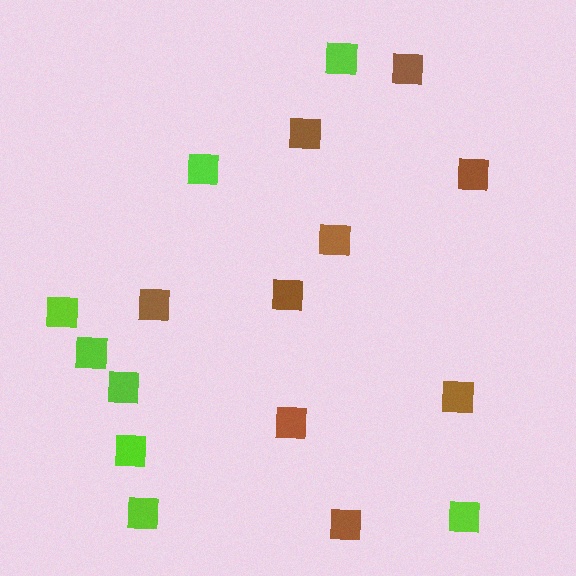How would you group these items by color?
There are 2 groups: one group of brown squares (9) and one group of lime squares (8).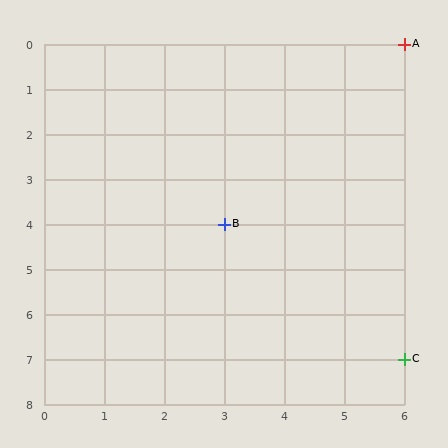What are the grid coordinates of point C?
Point C is at grid coordinates (6, 7).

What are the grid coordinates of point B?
Point B is at grid coordinates (3, 4).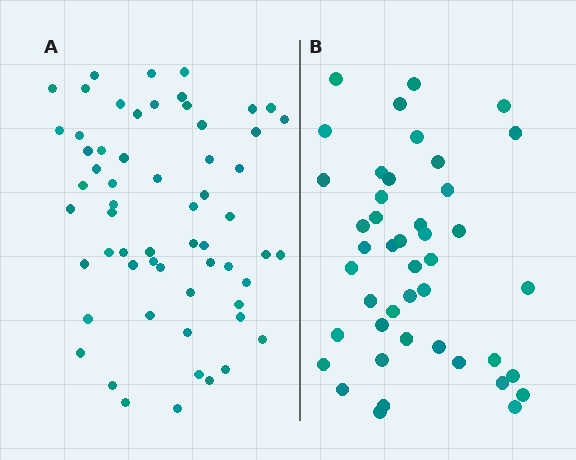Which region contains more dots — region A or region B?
Region A (the left region) has more dots.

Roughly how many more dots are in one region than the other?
Region A has approximately 15 more dots than region B.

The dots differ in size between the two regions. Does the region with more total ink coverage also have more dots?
No. Region B has more total ink coverage because its dots are larger, but region A actually contains more individual dots. Total area can be misleading — the number of items is what matters here.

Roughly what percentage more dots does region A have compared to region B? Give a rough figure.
About 35% more.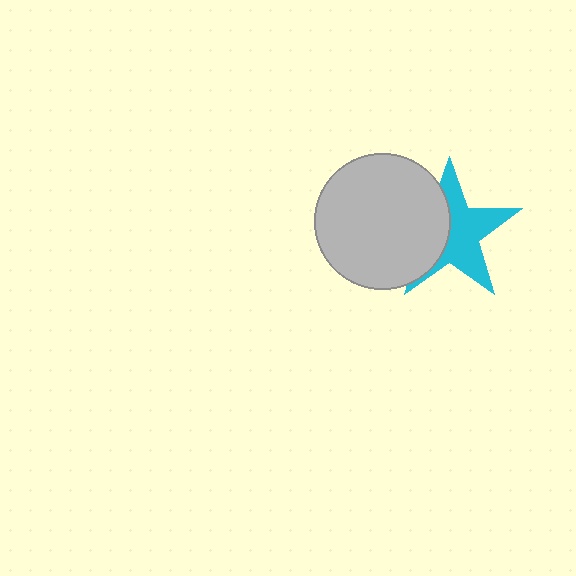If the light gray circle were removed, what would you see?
You would see the complete cyan star.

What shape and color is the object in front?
The object in front is a light gray circle.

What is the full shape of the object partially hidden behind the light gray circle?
The partially hidden object is a cyan star.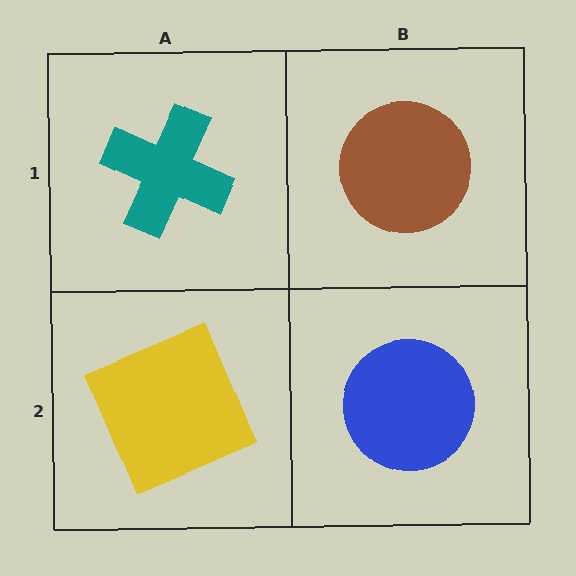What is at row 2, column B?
A blue circle.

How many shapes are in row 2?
2 shapes.